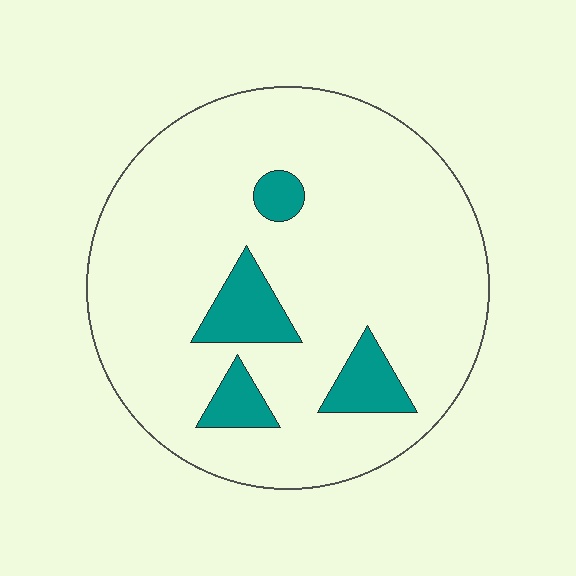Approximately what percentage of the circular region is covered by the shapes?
Approximately 10%.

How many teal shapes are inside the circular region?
4.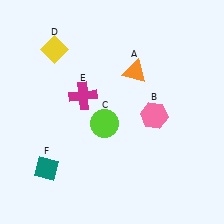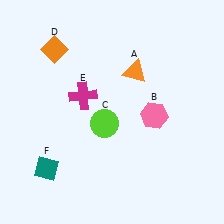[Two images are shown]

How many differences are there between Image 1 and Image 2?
There is 1 difference between the two images.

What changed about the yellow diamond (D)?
In Image 1, D is yellow. In Image 2, it changed to orange.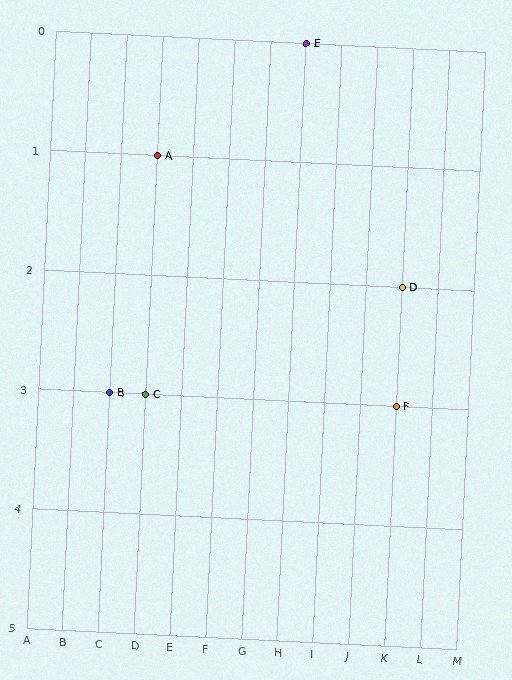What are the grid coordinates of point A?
Point A is at grid coordinates (D, 1).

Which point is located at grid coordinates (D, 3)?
Point C is at (D, 3).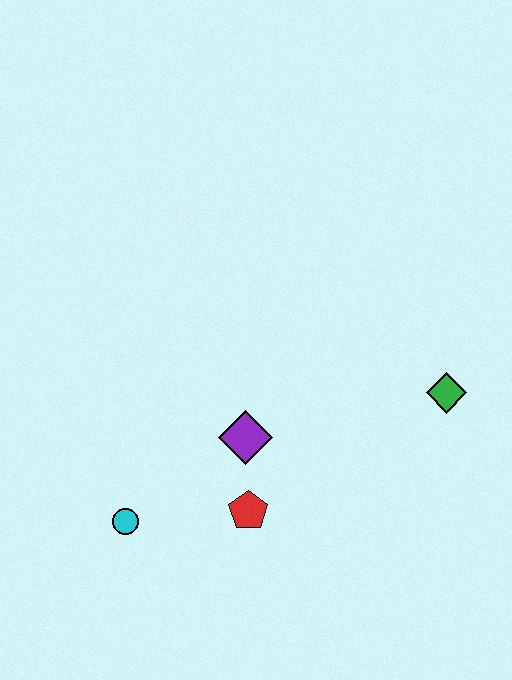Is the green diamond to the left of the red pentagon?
No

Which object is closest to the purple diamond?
The red pentagon is closest to the purple diamond.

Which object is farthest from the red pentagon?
The green diamond is farthest from the red pentagon.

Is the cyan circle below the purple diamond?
Yes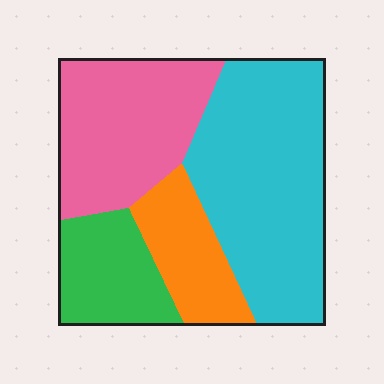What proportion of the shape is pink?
Pink covers 28% of the shape.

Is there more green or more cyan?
Cyan.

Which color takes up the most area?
Cyan, at roughly 40%.